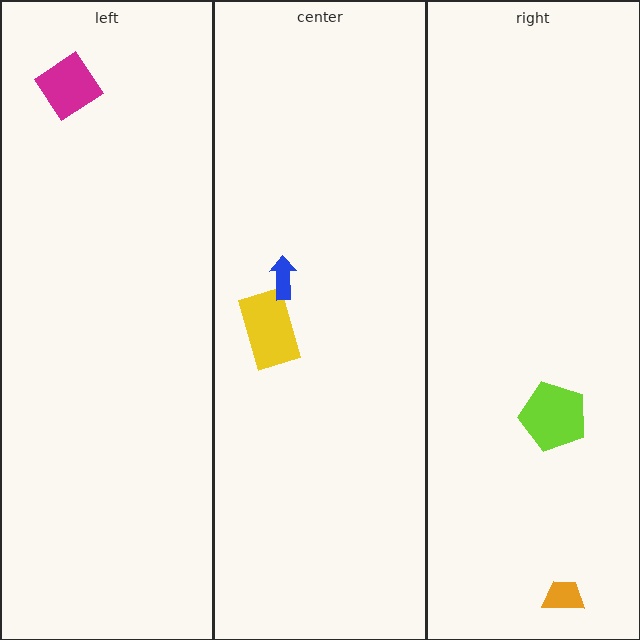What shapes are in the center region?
The yellow rectangle, the blue arrow.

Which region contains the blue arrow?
The center region.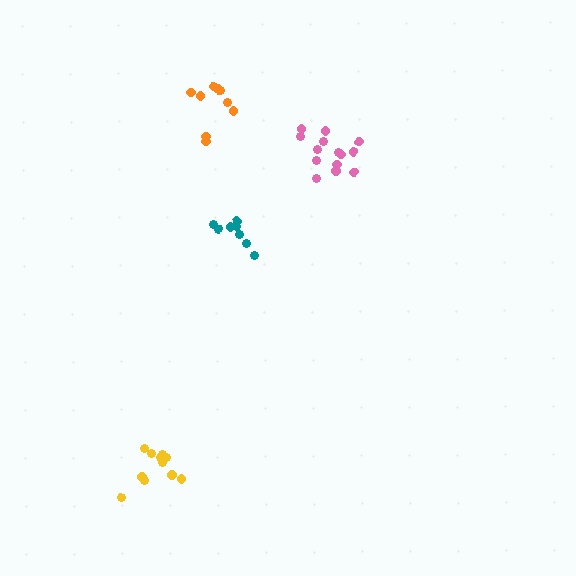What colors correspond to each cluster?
The clusters are colored: teal, yellow, pink, orange.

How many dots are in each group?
Group 1: 8 dots, Group 2: 11 dots, Group 3: 14 dots, Group 4: 9 dots (42 total).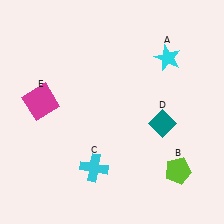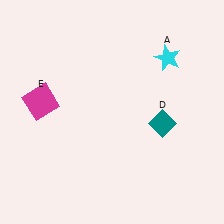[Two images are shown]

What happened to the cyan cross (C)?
The cyan cross (C) was removed in Image 2. It was in the bottom-left area of Image 1.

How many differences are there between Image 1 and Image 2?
There are 2 differences between the two images.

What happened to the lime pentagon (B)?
The lime pentagon (B) was removed in Image 2. It was in the bottom-right area of Image 1.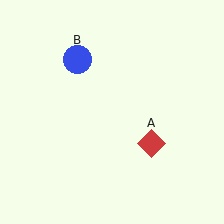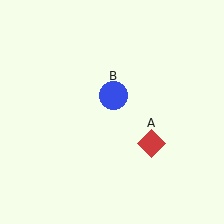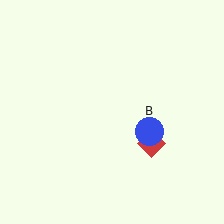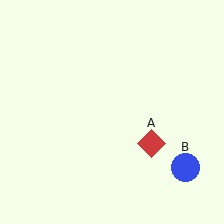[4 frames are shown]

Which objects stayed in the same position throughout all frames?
Red diamond (object A) remained stationary.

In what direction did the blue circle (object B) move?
The blue circle (object B) moved down and to the right.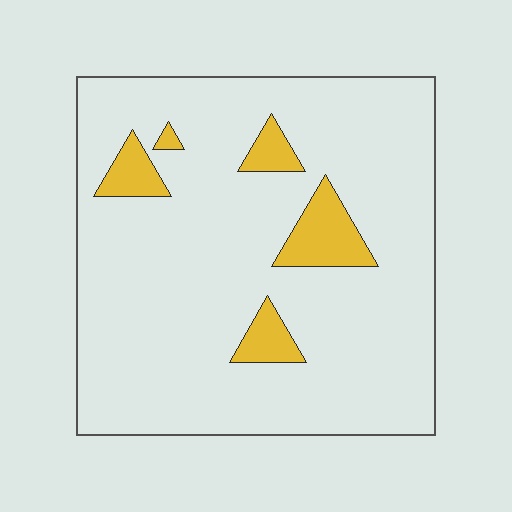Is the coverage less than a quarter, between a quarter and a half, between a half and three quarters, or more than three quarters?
Less than a quarter.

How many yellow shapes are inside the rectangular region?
5.